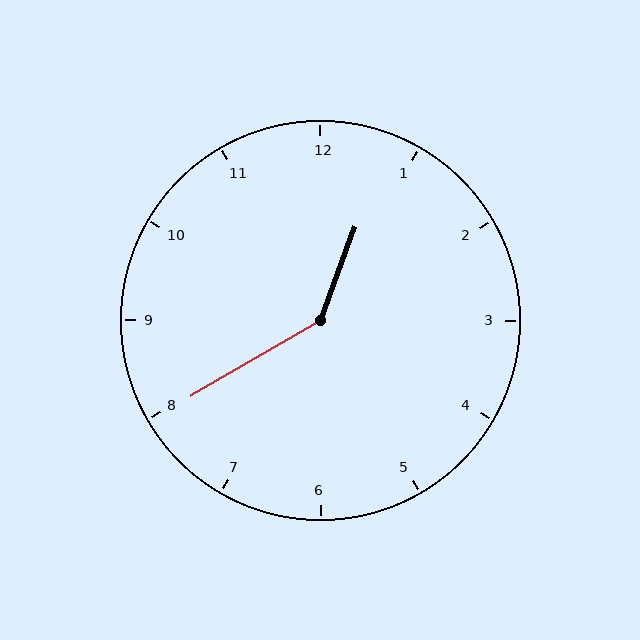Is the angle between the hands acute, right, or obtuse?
It is obtuse.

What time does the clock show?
12:40.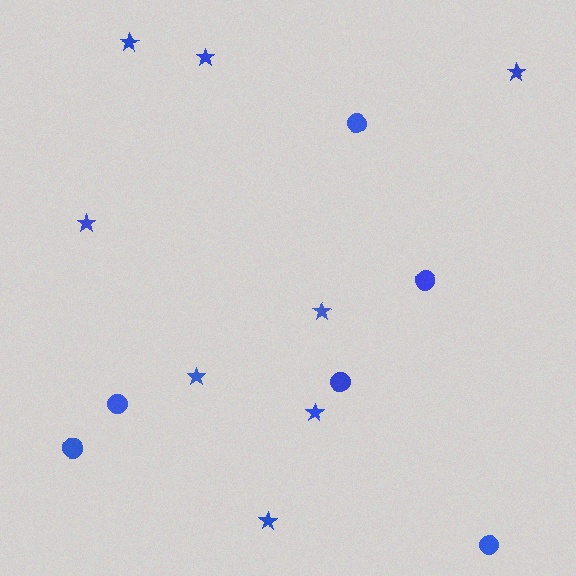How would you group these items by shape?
There are 2 groups: one group of stars (8) and one group of circles (6).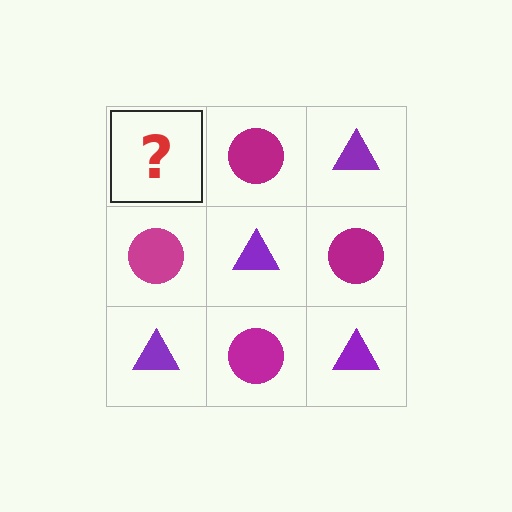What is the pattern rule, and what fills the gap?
The rule is that it alternates purple triangle and magenta circle in a checkerboard pattern. The gap should be filled with a purple triangle.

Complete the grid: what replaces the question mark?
The question mark should be replaced with a purple triangle.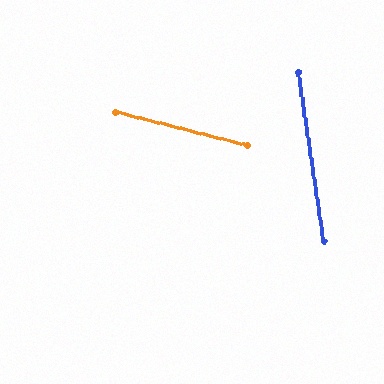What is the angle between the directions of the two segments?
Approximately 67 degrees.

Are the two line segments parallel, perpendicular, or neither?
Neither parallel nor perpendicular — they differ by about 67°.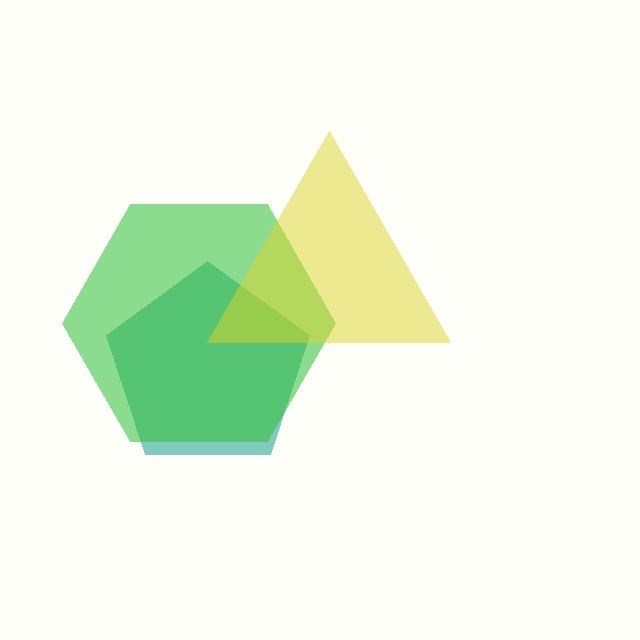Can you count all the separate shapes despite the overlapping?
Yes, there are 3 separate shapes.